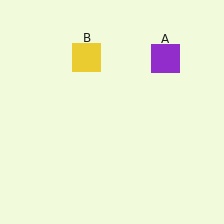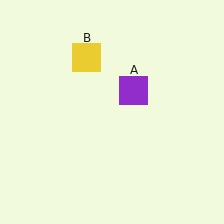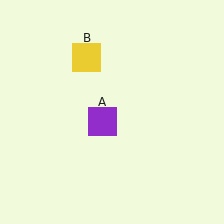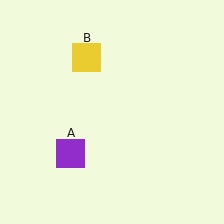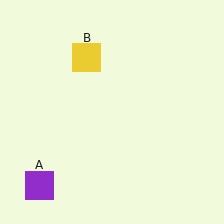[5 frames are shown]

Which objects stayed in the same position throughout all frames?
Yellow square (object B) remained stationary.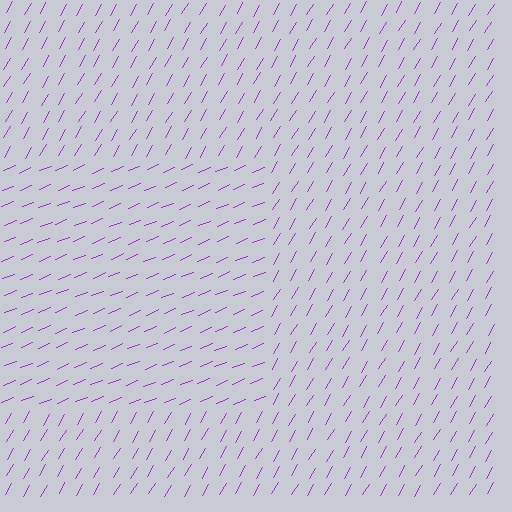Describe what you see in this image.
The image is filled with small purple line segments. A rectangle region in the image has lines oriented differently from the surrounding lines, creating a visible texture boundary.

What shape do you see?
I see a rectangle.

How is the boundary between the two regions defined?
The boundary is defined purely by a change in line orientation (approximately 38 degrees difference). All lines are the same color and thickness.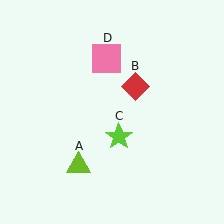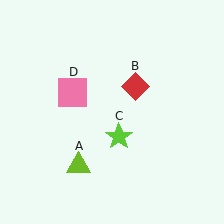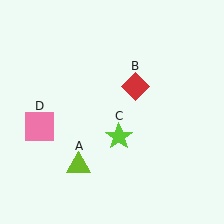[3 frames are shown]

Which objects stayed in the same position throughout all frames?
Lime triangle (object A) and red diamond (object B) and lime star (object C) remained stationary.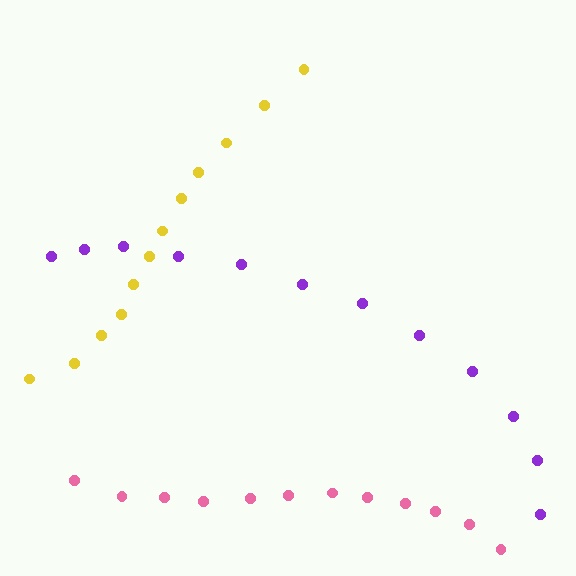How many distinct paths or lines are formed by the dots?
There are 3 distinct paths.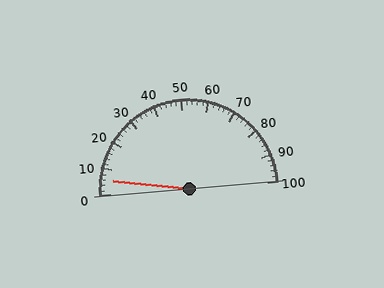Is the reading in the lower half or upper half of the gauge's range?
The reading is in the lower half of the range (0 to 100).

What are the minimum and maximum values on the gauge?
The gauge ranges from 0 to 100.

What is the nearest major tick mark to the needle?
The nearest major tick mark is 10.